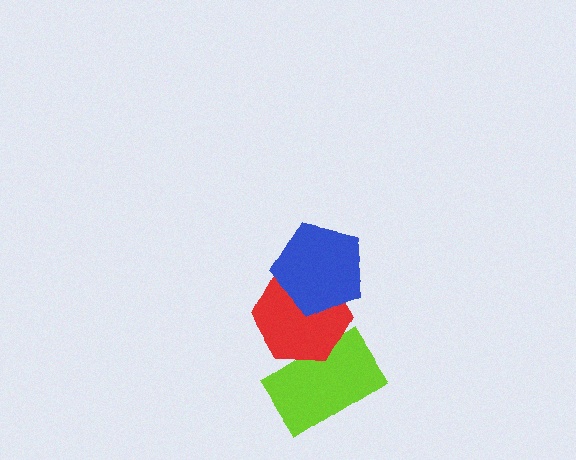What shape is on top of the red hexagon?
The blue pentagon is on top of the red hexagon.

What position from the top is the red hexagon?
The red hexagon is 2nd from the top.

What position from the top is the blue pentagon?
The blue pentagon is 1st from the top.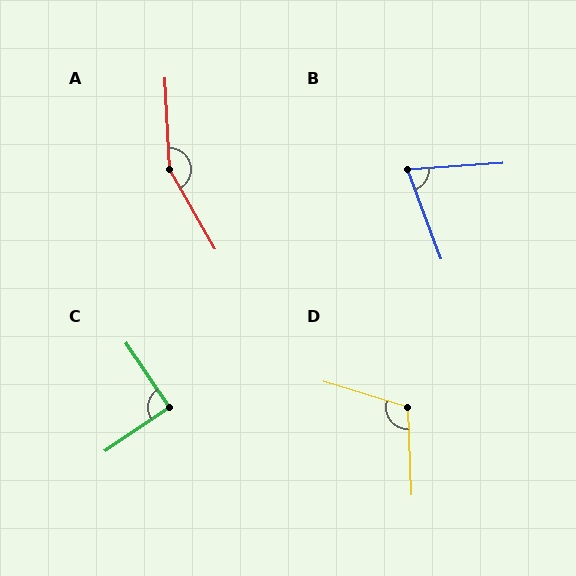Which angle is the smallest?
B, at approximately 73 degrees.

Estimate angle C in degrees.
Approximately 90 degrees.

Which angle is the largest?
A, at approximately 153 degrees.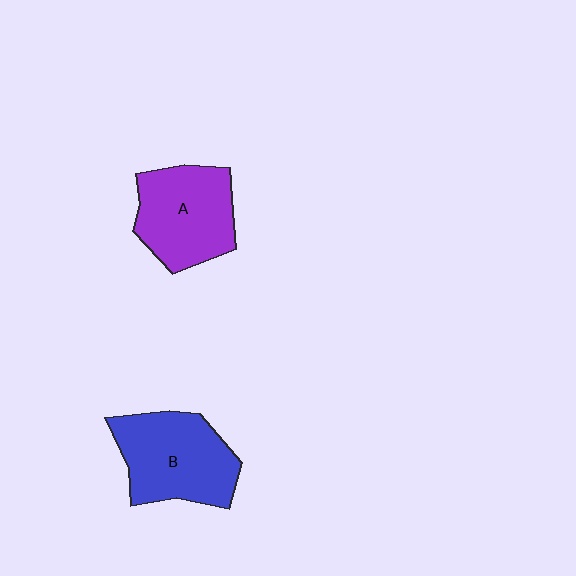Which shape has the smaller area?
Shape A (purple).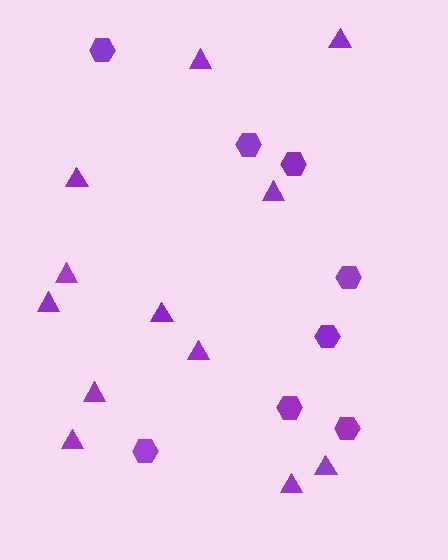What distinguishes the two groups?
There are 2 groups: one group of hexagons (8) and one group of triangles (12).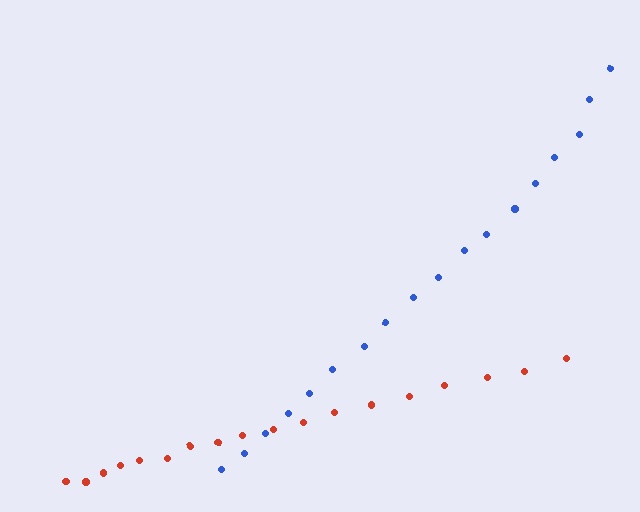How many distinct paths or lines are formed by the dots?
There are 2 distinct paths.